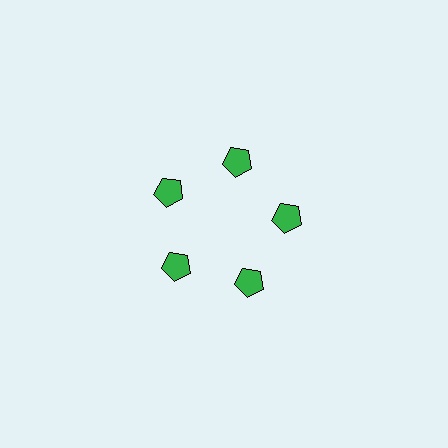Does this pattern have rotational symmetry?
Yes, this pattern has 5-fold rotational symmetry. It looks the same after rotating 72 degrees around the center.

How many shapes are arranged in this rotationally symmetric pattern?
There are 5 shapes, arranged in 5 groups of 1.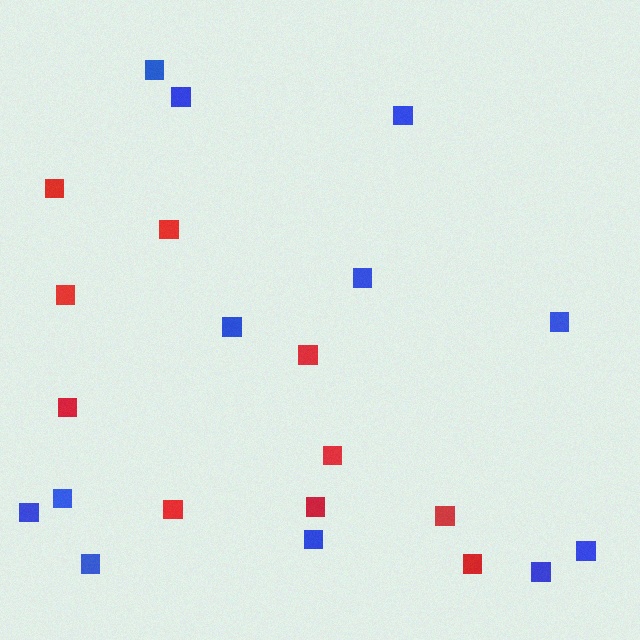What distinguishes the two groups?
There are 2 groups: one group of blue squares (12) and one group of red squares (10).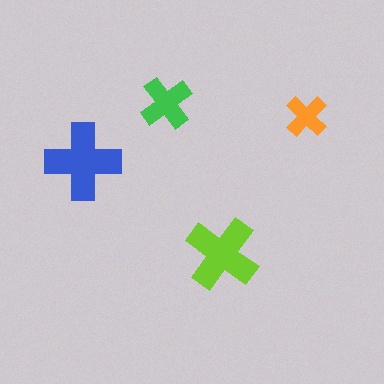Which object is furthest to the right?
The orange cross is rightmost.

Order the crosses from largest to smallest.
the blue one, the lime one, the green one, the orange one.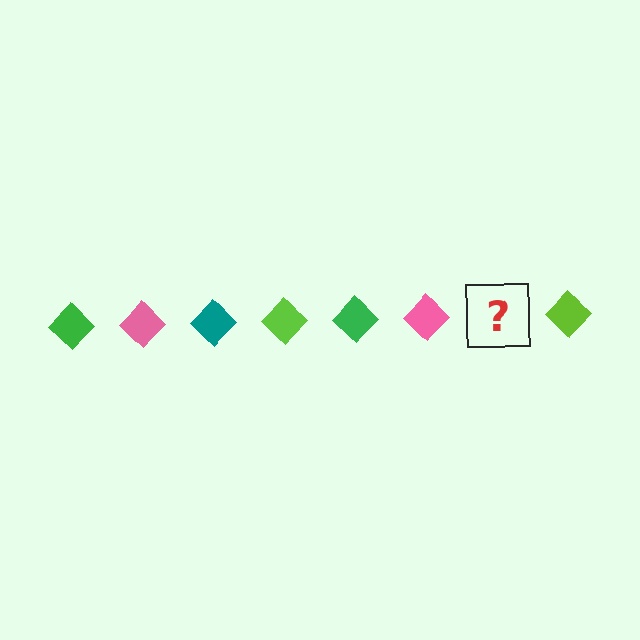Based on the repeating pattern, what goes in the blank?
The blank should be a teal diamond.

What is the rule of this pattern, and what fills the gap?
The rule is that the pattern cycles through green, pink, teal, lime diamonds. The gap should be filled with a teal diamond.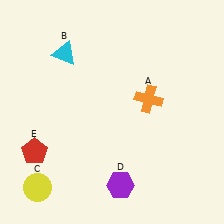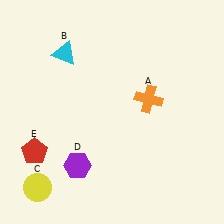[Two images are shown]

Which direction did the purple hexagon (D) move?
The purple hexagon (D) moved left.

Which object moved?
The purple hexagon (D) moved left.